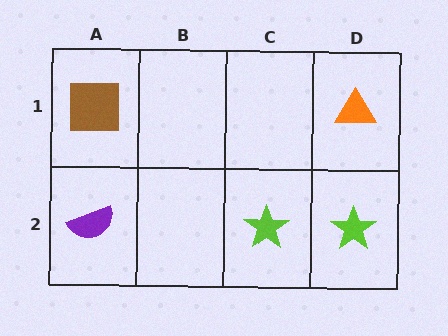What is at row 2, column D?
A lime star.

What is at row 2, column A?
A purple semicircle.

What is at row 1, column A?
A brown square.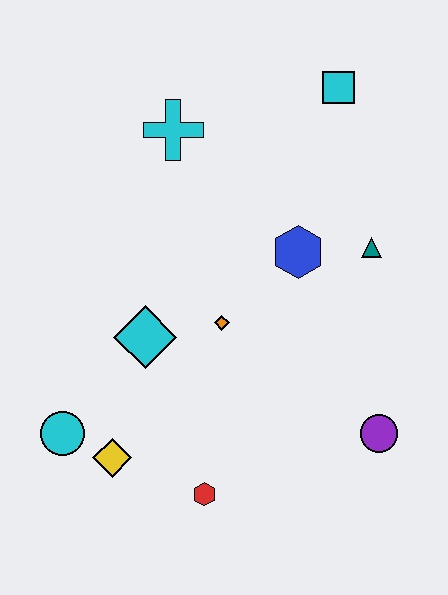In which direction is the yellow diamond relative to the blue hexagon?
The yellow diamond is below the blue hexagon.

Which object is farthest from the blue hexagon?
The cyan circle is farthest from the blue hexagon.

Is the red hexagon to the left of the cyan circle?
No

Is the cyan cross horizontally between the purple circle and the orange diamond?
No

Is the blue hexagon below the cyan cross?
Yes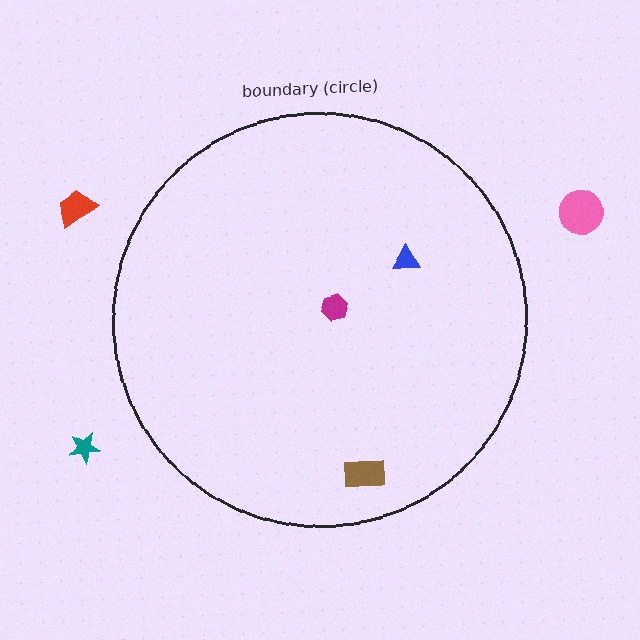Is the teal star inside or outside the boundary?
Outside.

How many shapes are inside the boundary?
3 inside, 3 outside.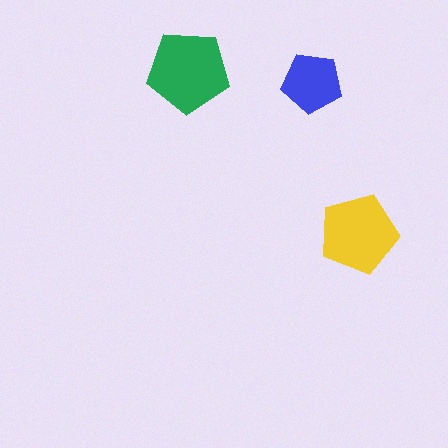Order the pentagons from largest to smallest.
the green one, the yellow one, the blue one.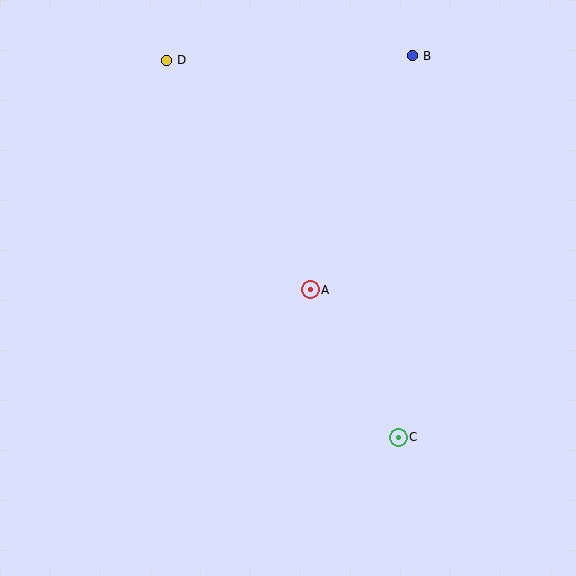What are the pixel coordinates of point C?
Point C is at (398, 437).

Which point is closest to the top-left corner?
Point D is closest to the top-left corner.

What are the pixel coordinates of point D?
Point D is at (166, 60).